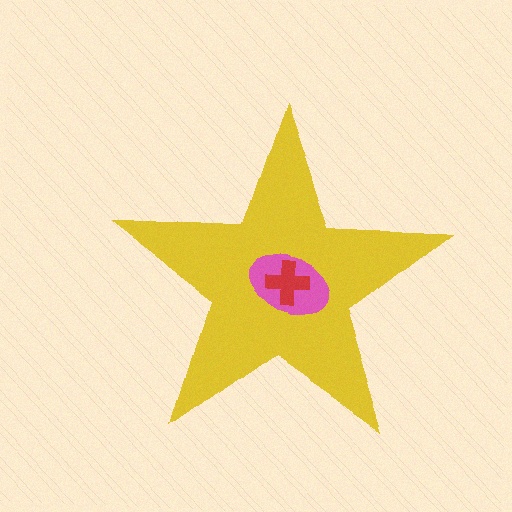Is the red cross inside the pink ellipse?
Yes.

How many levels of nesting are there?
3.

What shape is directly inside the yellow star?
The pink ellipse.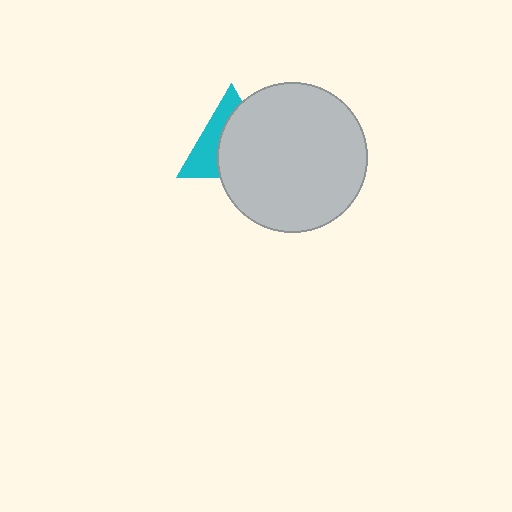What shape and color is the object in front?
The object in front is a light gray circle.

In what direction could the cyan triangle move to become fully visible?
The cyan triangle could move left. That would shift it out from behind the light gray circle entirely.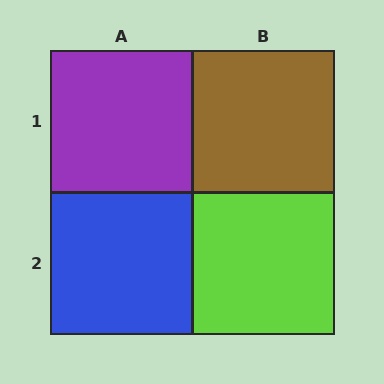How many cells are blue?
1 cell is blue.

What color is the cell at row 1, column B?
Brown.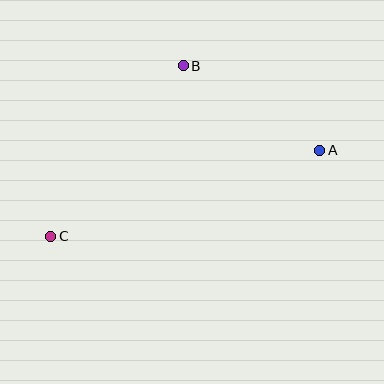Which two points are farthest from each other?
Points A and C are farthest from each other.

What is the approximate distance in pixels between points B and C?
The distance between B and C is approximately 216 pixels.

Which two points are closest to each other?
Points A and B are closest to each other.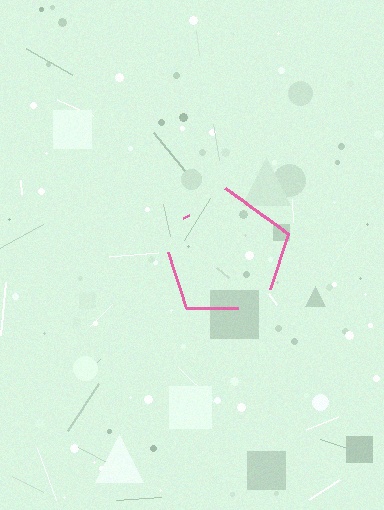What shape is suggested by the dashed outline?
The dashed outline suggests a pentagon.